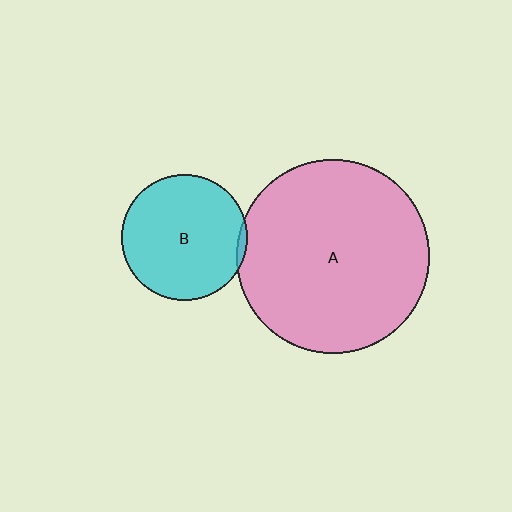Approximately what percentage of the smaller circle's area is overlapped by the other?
Approximately 5%.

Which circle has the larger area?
Circle A (pink).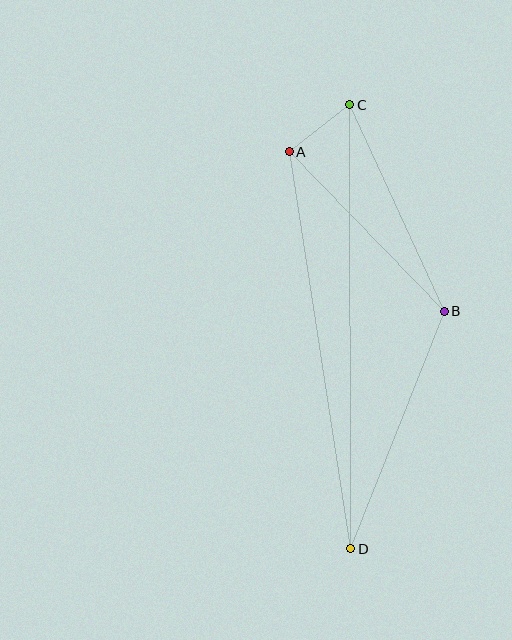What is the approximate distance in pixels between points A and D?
The distance between A and D is approximately 402 pixels.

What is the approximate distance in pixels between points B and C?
The distance between B and C is approximately 227 pixels.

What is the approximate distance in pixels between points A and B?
The distance between A and B is approximately 222 pixels.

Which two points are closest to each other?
Points A and C are closest to each other.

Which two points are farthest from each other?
Points C and D are farthest from each other.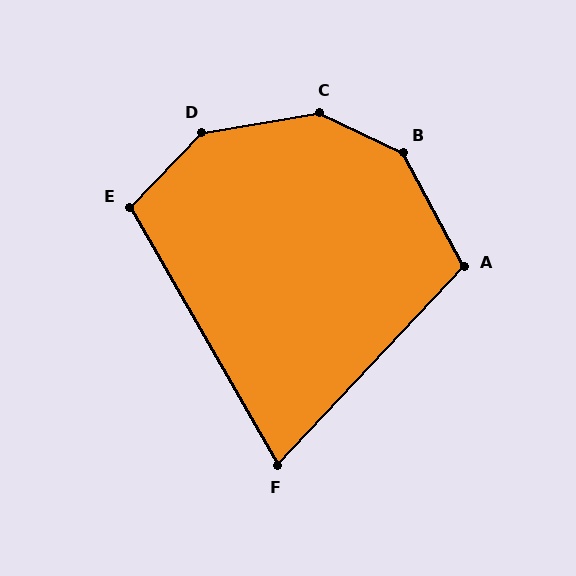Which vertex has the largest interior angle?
C, at approximately 145 degrees.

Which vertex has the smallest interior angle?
F, at approximately 73 degrees.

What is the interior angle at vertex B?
Approximately 144 degrees (obtuse).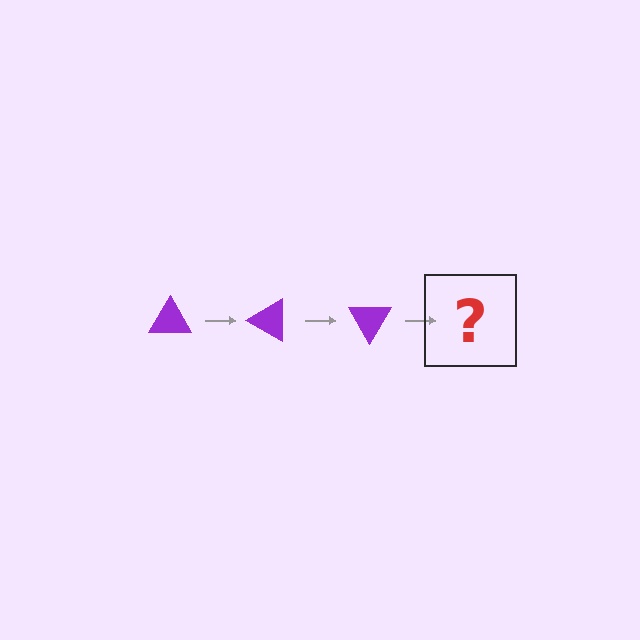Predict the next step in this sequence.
The next step is a purple triangle rotated 90 degrees.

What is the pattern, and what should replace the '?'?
The pattern is that the triangle rotates 30 degrees each step. The '?' should be a purple triangle rotated 90 degrees.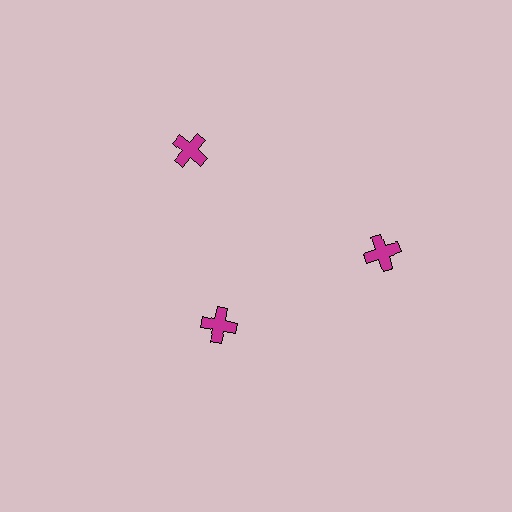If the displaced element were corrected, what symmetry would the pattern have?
It would have 3-fold rotational symmetry — the pattern would map onto itself every 120 degrees.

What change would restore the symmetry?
The symmetry would be restored by moving it outward, back onto the ring so that all 3 crosses sit at equal angles and equal distance from the center.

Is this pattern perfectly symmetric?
No. The 3 magenta crosses are arranged in a ring, but one element near the 7 o'clock position is pulled inward toward the center, breaking the 3-fold rotational symmetry.